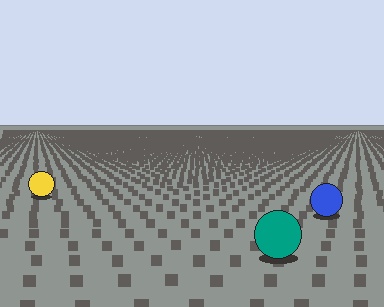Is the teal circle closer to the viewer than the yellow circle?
Yes. The teal circle is closer — you can tell from the texture gradient: the ground texture is coarser near it.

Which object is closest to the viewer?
The teal circle is closest. The texture marks near it are larger and more spread out.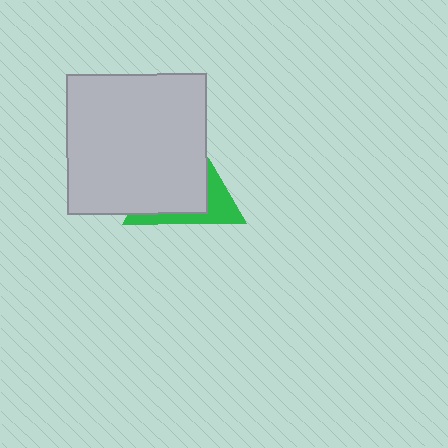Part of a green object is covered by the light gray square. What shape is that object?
It is a triangle.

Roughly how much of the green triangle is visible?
A small part of it is visible (roughly 32%).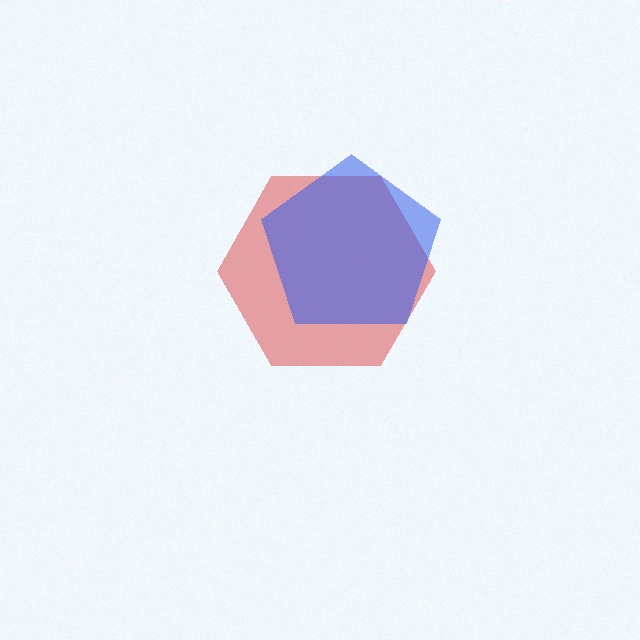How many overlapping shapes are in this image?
There are 2 overlapping shapes in the image.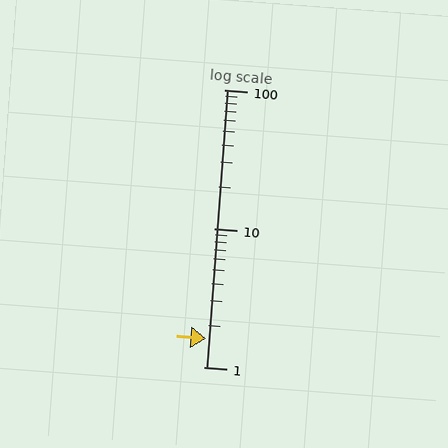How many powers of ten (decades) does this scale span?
The scale spans 2 decades, from 1 to 100.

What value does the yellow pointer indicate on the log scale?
The pointer indicates approximately 1.6.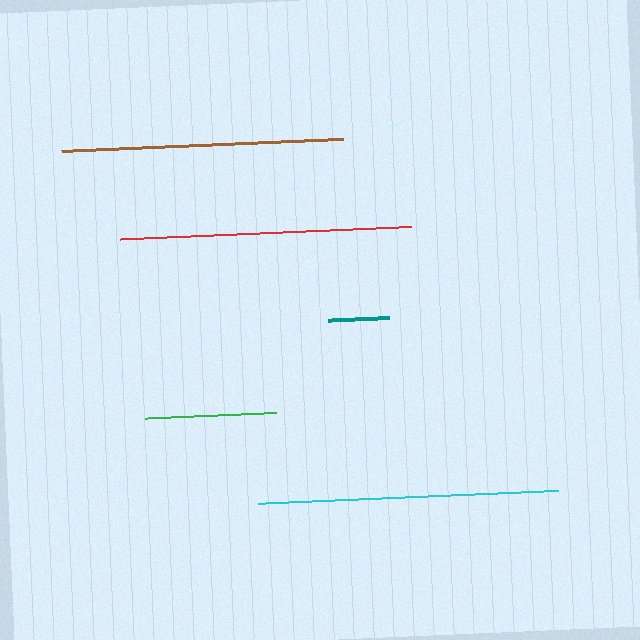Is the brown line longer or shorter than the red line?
The red line is longer than the brown line.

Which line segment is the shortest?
The teal line is the shortest at approximately 62 pixels.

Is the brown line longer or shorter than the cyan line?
The cyan line is longer than the brown line.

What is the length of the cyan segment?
The cyan segment is approximately 300 pixels long.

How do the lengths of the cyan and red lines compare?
The cyan and red lines are approximately the same length.